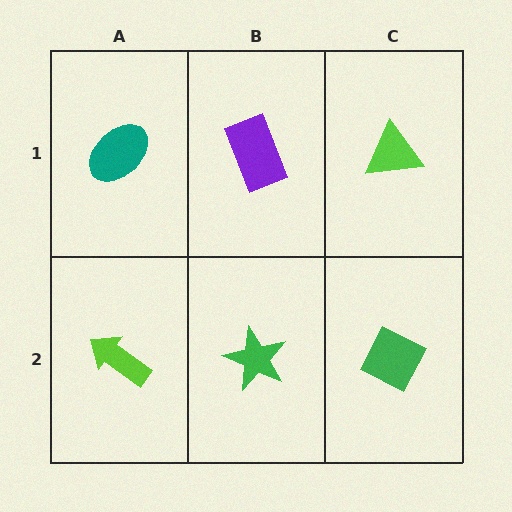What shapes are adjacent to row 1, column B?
A green star (row 2, column B), a teal ellipse (row 1, column A), a lime triangle (row 1, column C).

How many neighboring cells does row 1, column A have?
2.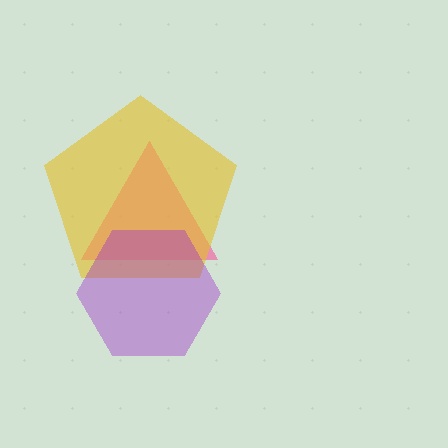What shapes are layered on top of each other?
The layered shapes are: a pink triangle, a yellow pentagon, a purple hexagon.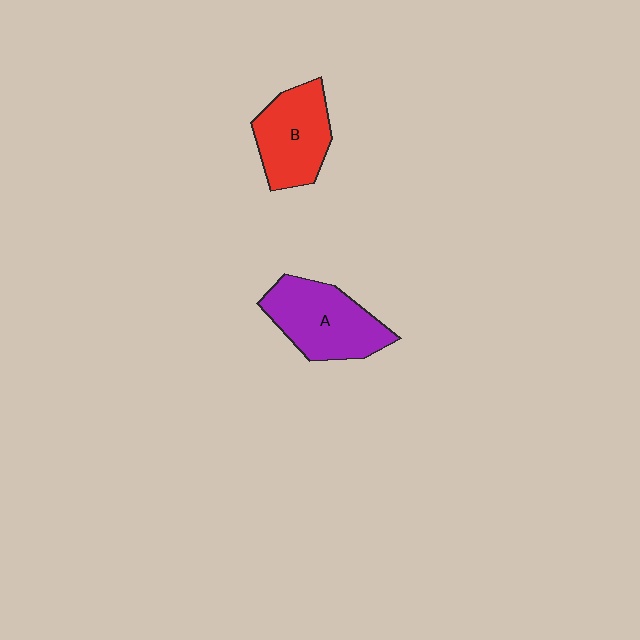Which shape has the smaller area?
Shape B (red).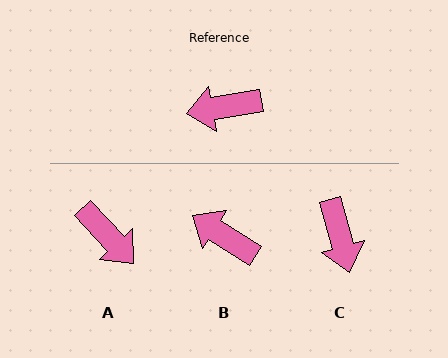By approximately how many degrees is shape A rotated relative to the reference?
Approximately 123 degrees counter-clockwise.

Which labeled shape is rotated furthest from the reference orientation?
A, about 123 degrees away.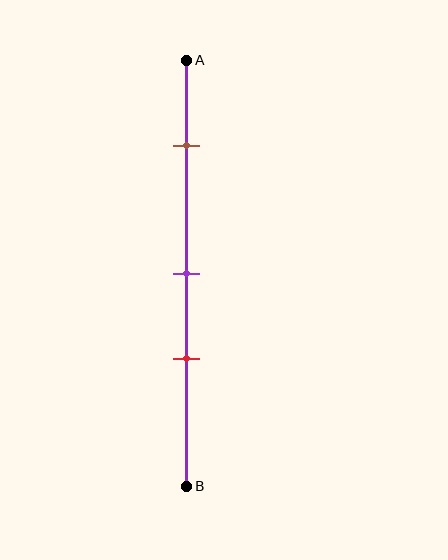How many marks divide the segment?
There are 3 marks dividing the segment.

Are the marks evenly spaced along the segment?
No, the marks are not evenly spaced.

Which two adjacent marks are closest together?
The purple and red marks are the closest adjacent pair.